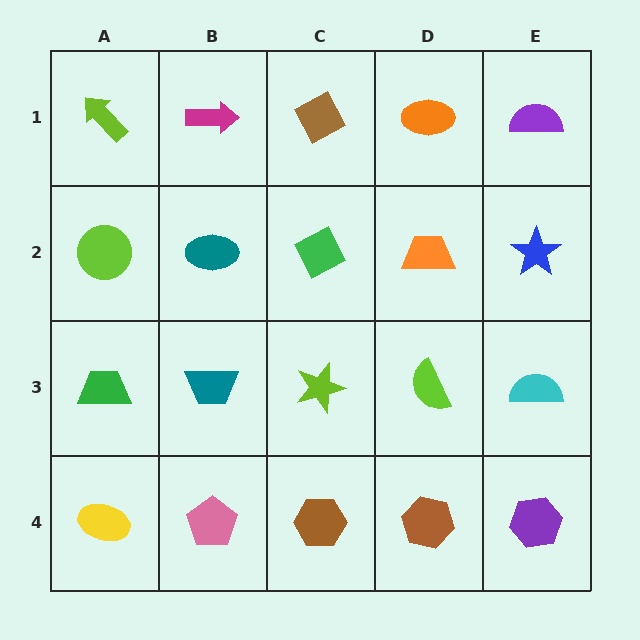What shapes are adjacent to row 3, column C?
A green diamond (row 2, column C), a brown hexagon (row 4, column C), a teal trapezoid (row 3, column B), a lime semicircle (row 3, column D).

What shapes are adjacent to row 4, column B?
A teal trapezoid (row 3, column B), a yellow ellipse (row 4, column A), a brown hexagon (row 4, column C).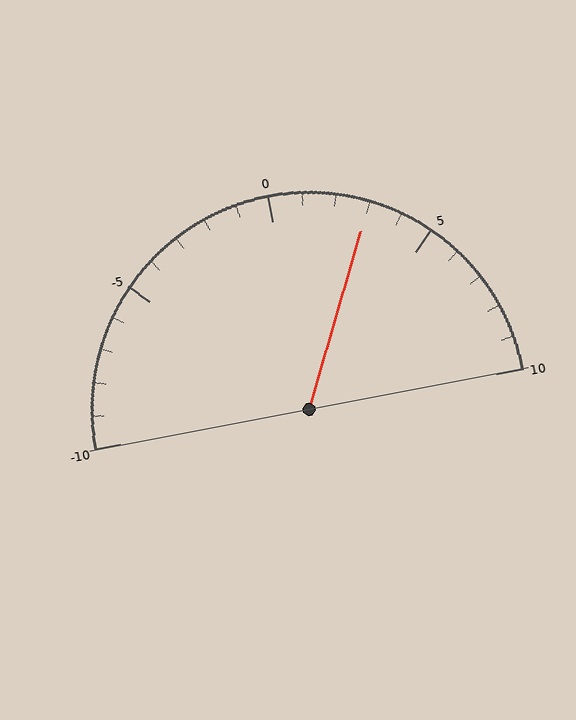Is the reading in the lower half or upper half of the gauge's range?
The reading is in the upper half of the range (-10 to 10).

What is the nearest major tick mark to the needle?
The nearest major tick mark is 5.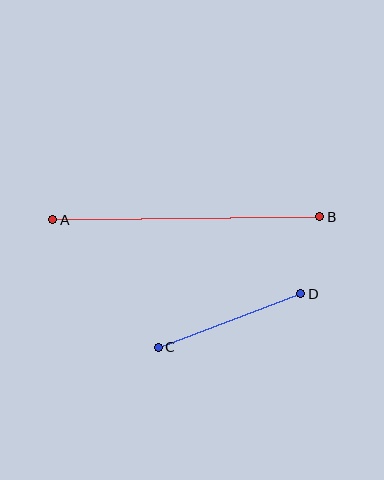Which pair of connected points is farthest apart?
Points A and B are farthest apart.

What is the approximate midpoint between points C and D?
The midpoint is at approximately (229, 320) pixels.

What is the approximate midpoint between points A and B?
The midpoint is at approximately (186, 218) pixels.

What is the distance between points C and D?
The distance is approximately 152 pixels.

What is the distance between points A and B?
The distance is approximately 267 pixels.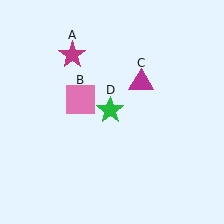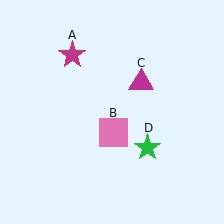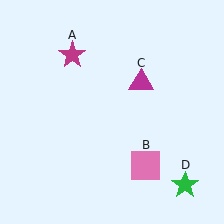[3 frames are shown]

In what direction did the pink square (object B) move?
The pink square (object B) moved down and to the right.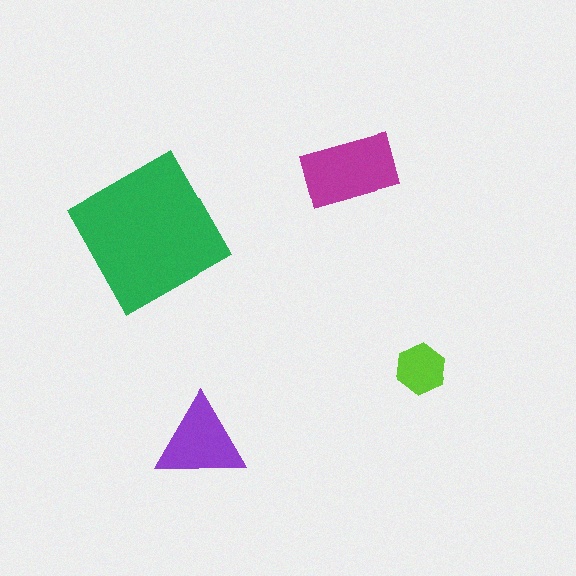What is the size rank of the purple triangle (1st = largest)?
3rd.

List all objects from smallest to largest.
The lime hexagon, the purple triangle, the magenta rectangle, the green square.